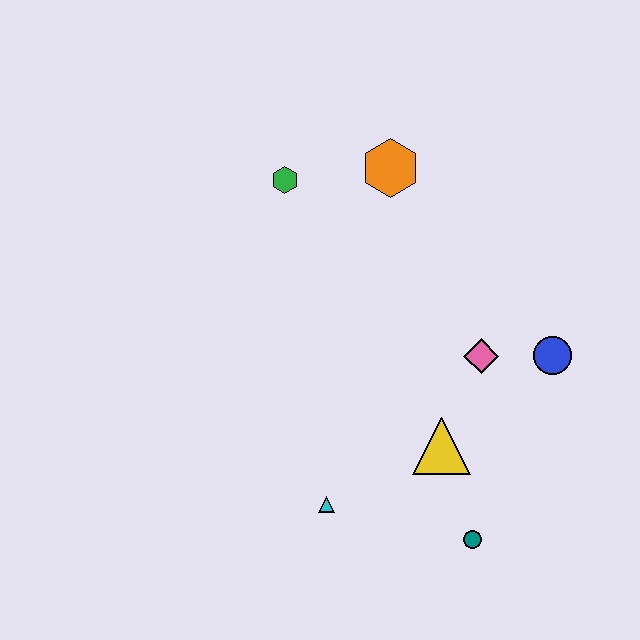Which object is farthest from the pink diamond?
The green hexagon is farthest from the pink diamond.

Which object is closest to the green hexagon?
The orange hexagon is closest to the green hexagon.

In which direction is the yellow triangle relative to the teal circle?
The yellow triangle is above the teal circle.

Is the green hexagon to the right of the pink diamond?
No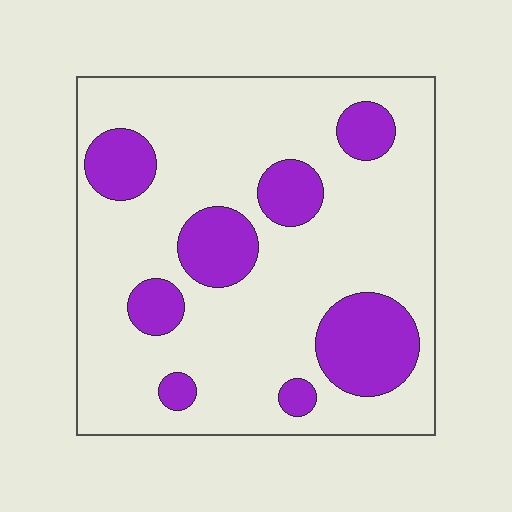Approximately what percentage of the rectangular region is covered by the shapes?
Approximately 25%.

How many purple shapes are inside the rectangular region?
8.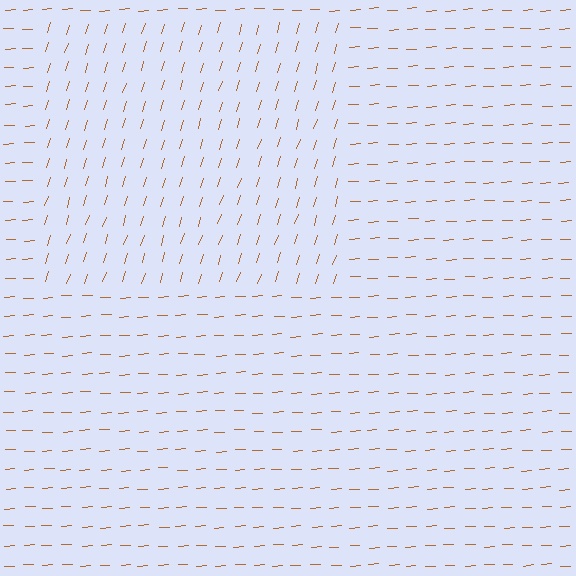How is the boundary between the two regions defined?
The boundary is defined purely by a change in line orientation (approximately 69 degrees difference). All lines are the same color and thickness.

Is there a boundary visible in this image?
Yes, there is a texture boundary formed by a change in line orientation.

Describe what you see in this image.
The image is filled with small brown line segments. A rectangle region in the image has lines oriented differently from the surrounding lines, creating a visible texture boundary.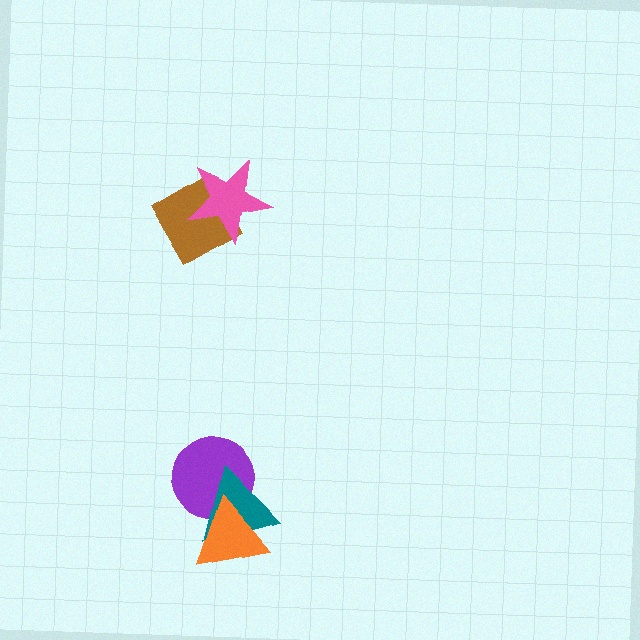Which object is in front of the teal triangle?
The orange triangle is in front of the teal triangle.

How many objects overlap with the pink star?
1 object overlaps with the pink star.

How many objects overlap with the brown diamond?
1 object overlaps with the brown diamond.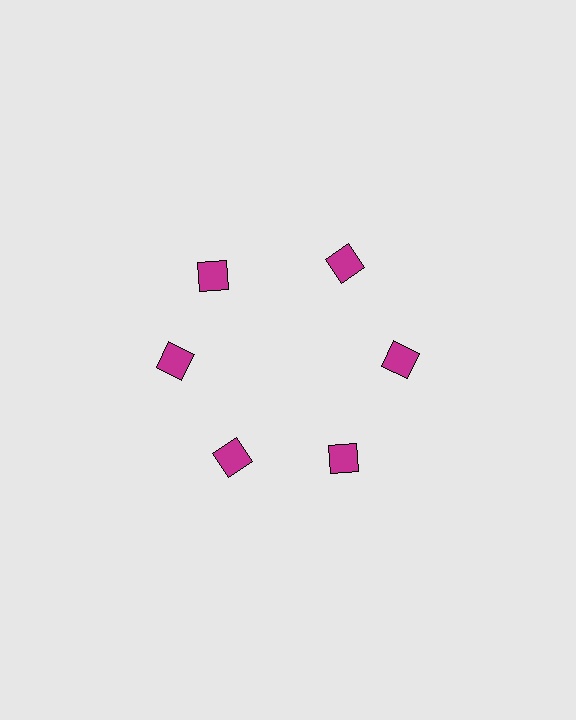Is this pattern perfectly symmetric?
No. The 6 magenta squares are arranged in a ring, but one element near the 11 o'clock position is rotated out of alignment along the ring, breaking the 6-fold rotational symmetry.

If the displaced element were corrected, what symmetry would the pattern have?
It would have 6-fold rotational symmetry — the pattern would map onto itself every 60 degrees.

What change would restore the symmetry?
The symmetry would be restored by rotating it back into even spacing with its neighbors so that all 6 squares sit at equal angles and equal distance from the center.